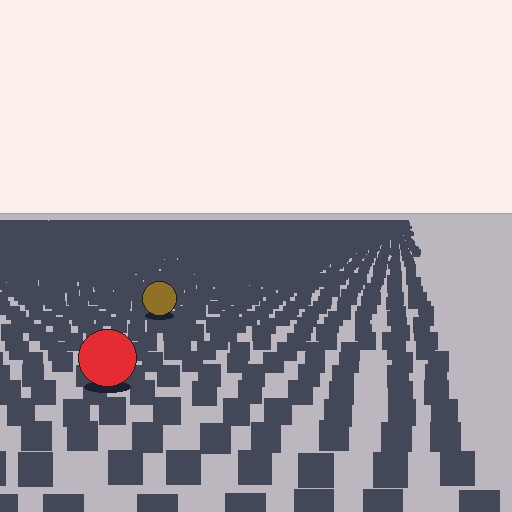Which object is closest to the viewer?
The red circle is closest. The texture marks near it are larger and more spread out.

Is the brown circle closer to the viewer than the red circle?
No. The red circle is closer — you can tell from the texture gradient: the ground texture is coarser near it.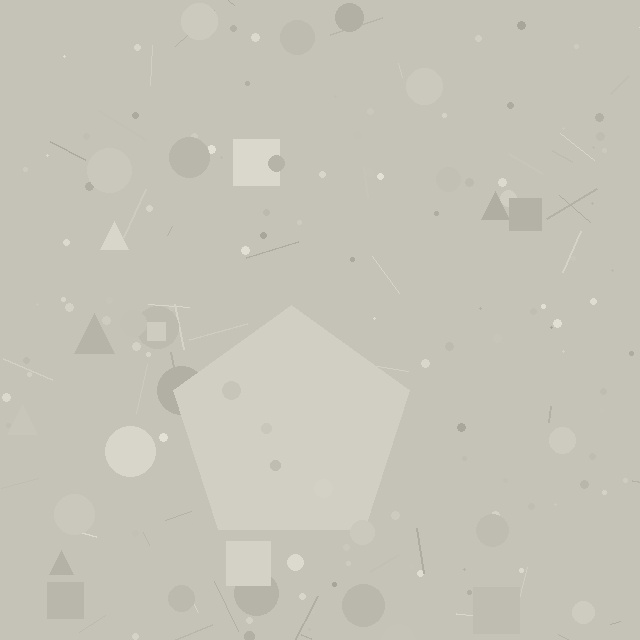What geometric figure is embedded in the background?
A pentagon is embedded in the background.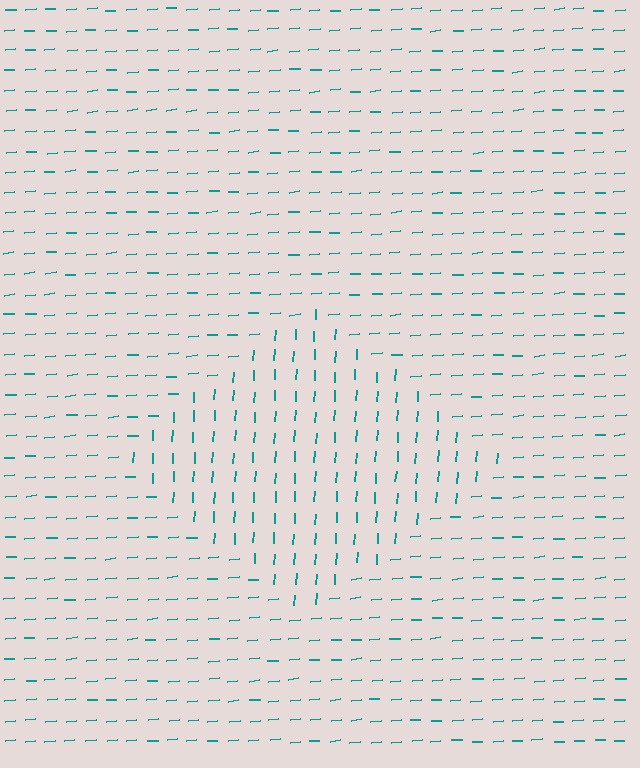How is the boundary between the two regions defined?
The boundary is defined purely by a change in line orientation (approximately 81 degrees difference). All lines are the same color and thickness.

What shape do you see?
I see a diamond.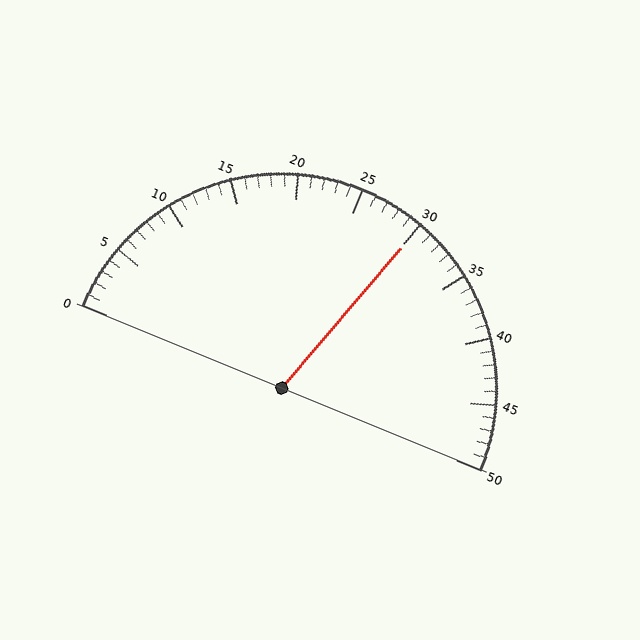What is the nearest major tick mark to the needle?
The nearest major tick mark is 30.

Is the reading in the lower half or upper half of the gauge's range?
The reading is in the upper half of the range (0 to 50).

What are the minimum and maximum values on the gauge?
The gauge ranges from 0 to 50.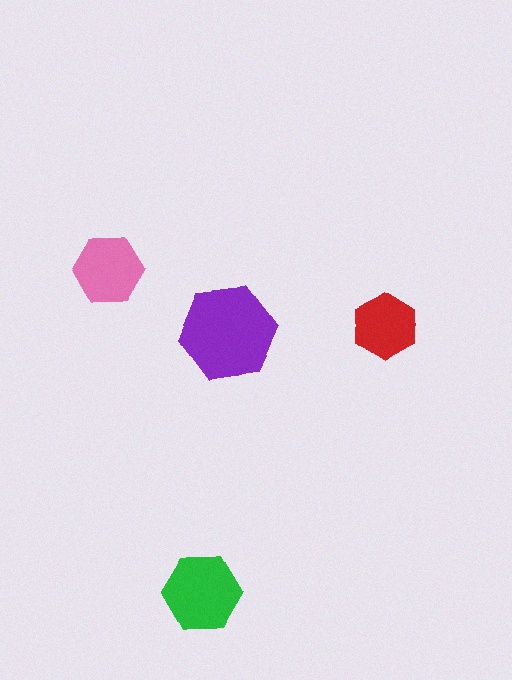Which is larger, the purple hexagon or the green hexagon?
The purple one.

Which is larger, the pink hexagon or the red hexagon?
The pink one.